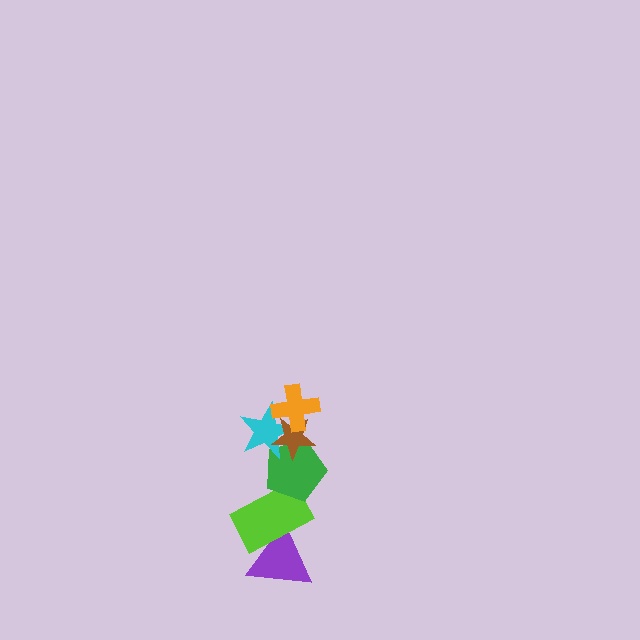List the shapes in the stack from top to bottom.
From top to bottom: the orange cross, the brown star, the cyan star, the green pentagon, the lime rectangle, the purple triangle.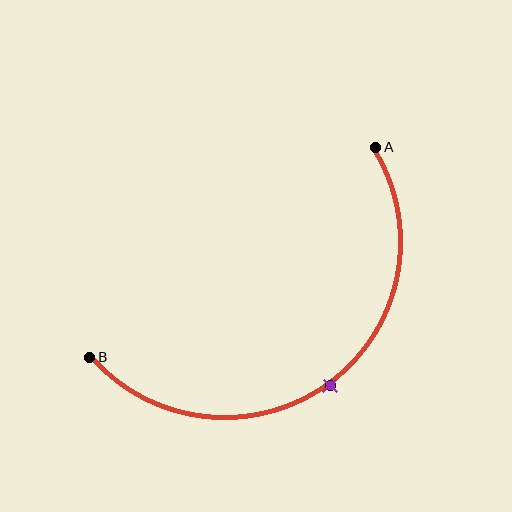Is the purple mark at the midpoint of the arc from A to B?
Yes. The purple mark lies on the arc at equal arc-length from both A and B — it is the arc midpoint.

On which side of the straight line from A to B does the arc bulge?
The arc bulges below and to the right of the straight line connecting A and B.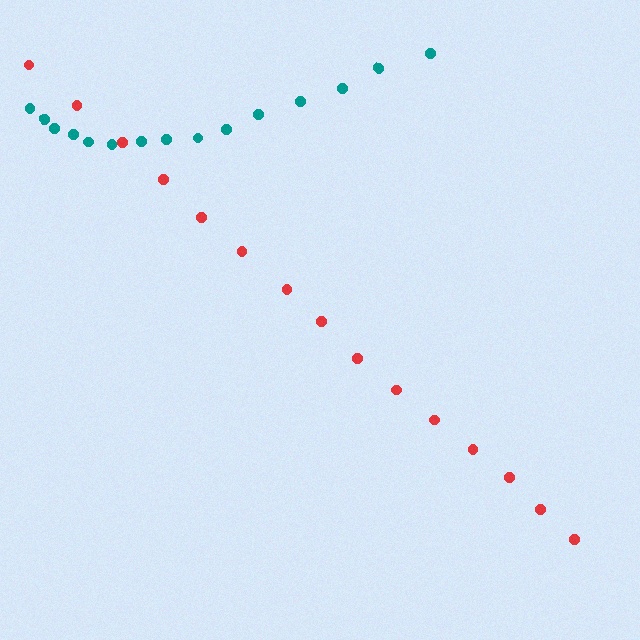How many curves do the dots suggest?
There are 2 distinct paths.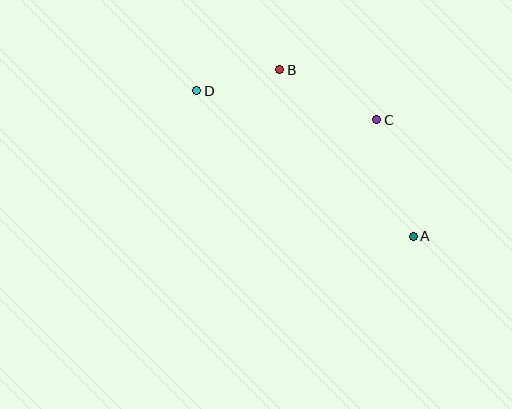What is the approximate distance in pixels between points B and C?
The distance between B and C is approximately 109 pixels.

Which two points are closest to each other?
Points B and D are closest to each other.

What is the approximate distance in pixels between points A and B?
The distance between A and B is approximately 213 pixels.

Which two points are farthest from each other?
Points A and D are farthest from each other.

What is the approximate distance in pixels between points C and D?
The distance between C and D is approximately 182 pixels.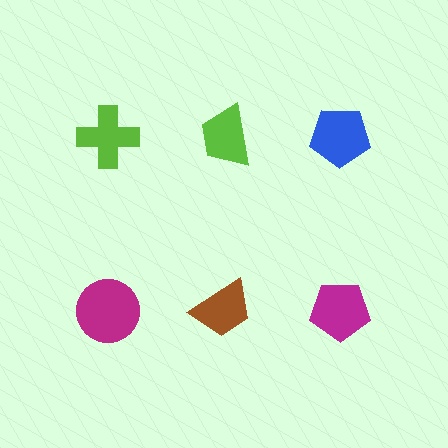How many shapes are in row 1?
3 shapes.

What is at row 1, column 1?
A lime cross.